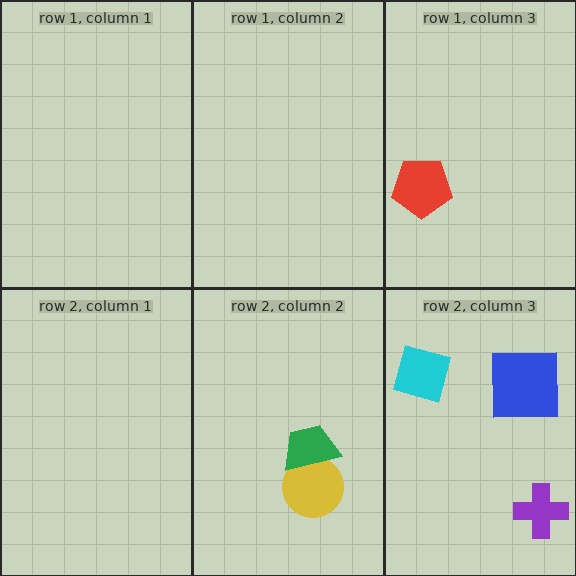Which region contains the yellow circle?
The row 2, column 2 region.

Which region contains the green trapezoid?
The row 2, column 2 region.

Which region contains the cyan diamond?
The row 2, column 3 region.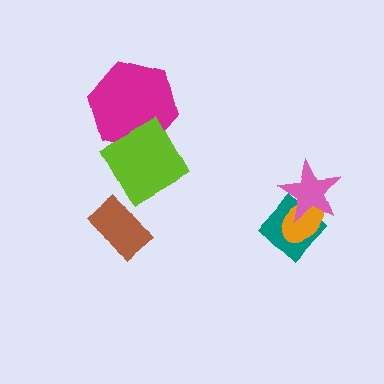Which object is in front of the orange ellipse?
The pink star is in front of the orange ellipse.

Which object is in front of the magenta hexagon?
The lime square is in front of the magenta hexagon.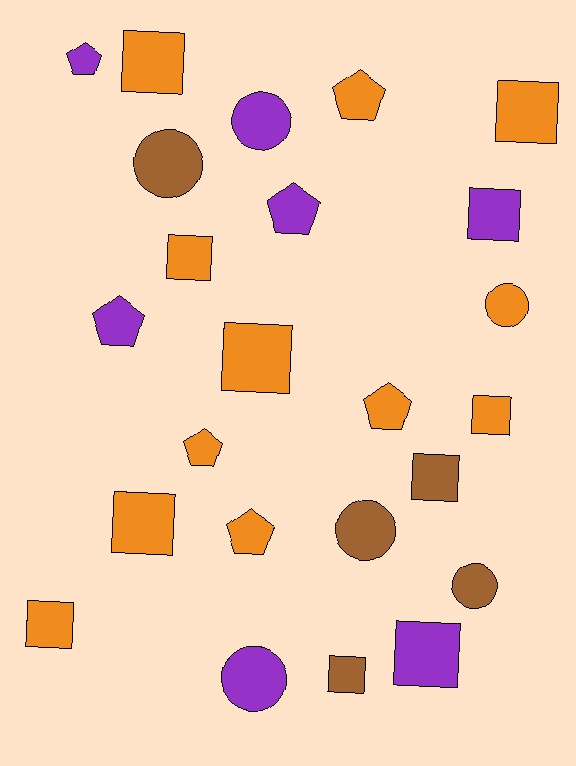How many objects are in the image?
There are 24 objects.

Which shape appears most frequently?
Square, with 11 objects.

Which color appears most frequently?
Orange, with 12 objects.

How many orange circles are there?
There is 1 orange circle.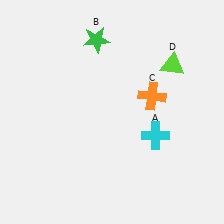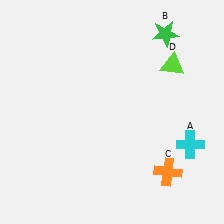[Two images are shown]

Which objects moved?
The objects that moved are: the cyan cross (A), the green star (B), the orange cross (C).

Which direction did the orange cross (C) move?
The orange cross (C) moved down.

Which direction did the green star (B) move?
The green star (B) moved right.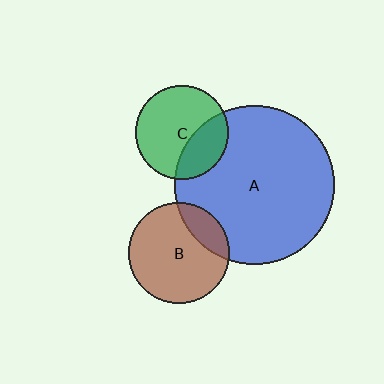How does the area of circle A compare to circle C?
Approximately 2.9 times.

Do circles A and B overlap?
Yes.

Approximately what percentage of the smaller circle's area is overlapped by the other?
Approximately 20%.